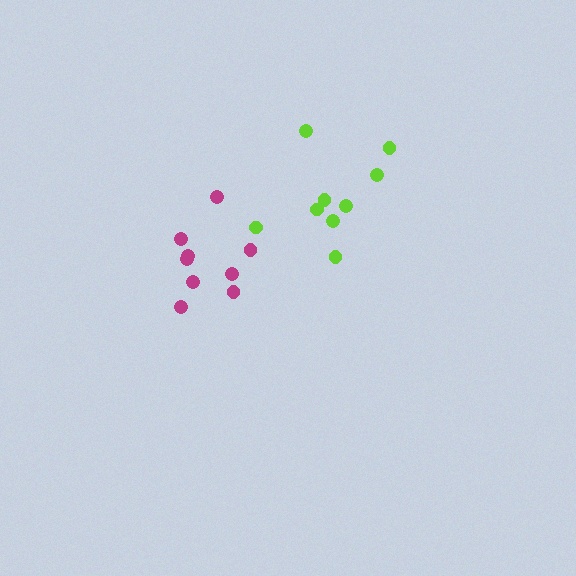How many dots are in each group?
Group 1: 9 dots, Group 2: 9 dots (18 total).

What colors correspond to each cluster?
The clusters are colored: lime, magenta.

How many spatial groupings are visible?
There are 2 spatial groupings.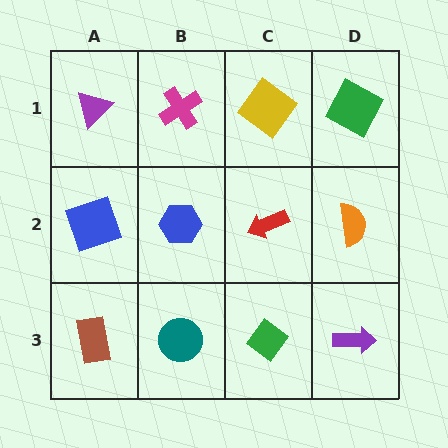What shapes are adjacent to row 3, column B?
A blue hexagon (row 2, column B), a brown rectangle (row 3, column A), a green diamond (row 3, column C).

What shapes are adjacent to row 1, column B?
A blue hexagon (row 2, column B), a purple triangle (row 1, column A), a yellow diamond (row 1, column C).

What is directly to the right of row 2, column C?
An orange semicircle.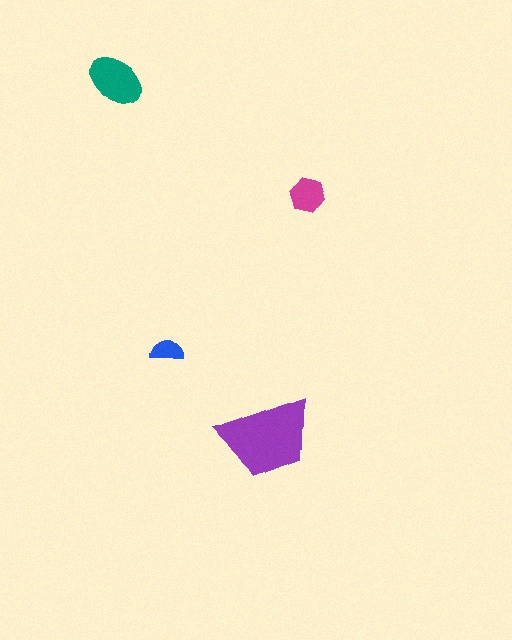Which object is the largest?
The purple trapezoid.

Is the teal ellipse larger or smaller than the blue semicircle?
Larger.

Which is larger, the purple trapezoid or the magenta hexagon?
The purple trapezoid.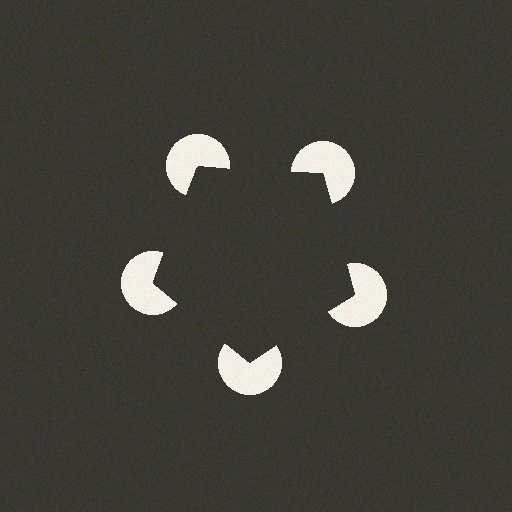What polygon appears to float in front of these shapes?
An illusory pentagon — its edges are inferred from the aligned wedge cuts in the pac-man discs, not physically drawn.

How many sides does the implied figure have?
5 sides.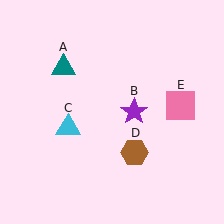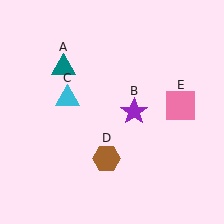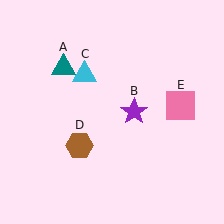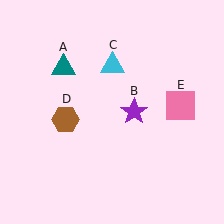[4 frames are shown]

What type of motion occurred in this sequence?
The cyan triangle (object C), brown hexagon (object D) rotated clockwise around the center of the scene.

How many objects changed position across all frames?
2 objects changed position: cyan triangle (object C), brown hexagon (object D).